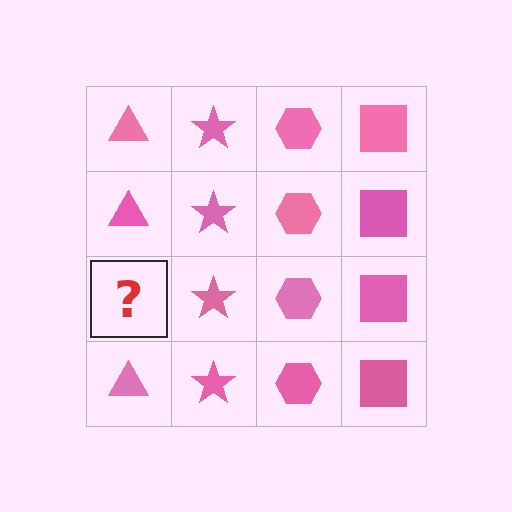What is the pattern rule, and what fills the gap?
The rule is that each column has a consistent shape. The gap should be filled with a pink triangle.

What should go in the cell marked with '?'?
The missing cell should contain a pink triangle.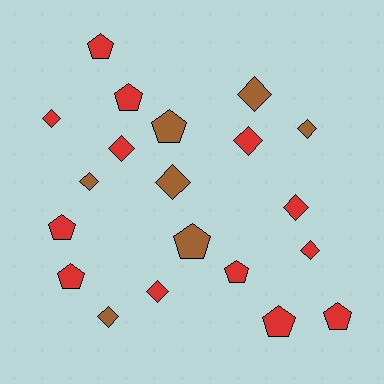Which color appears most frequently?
Red, with 13 objects.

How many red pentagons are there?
There are 7 red pentagons.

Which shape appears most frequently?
Diamond, with 11 objects.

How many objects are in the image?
There are 20 objects.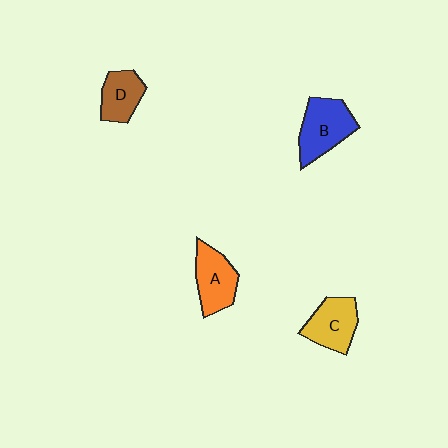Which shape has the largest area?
Shape B (blue).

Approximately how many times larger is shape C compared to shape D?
Approximately 1.2 times.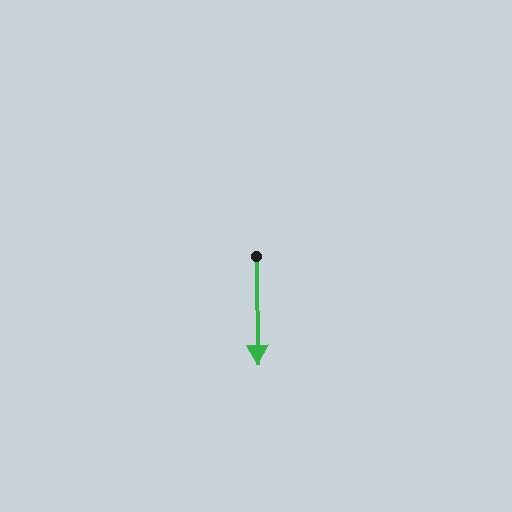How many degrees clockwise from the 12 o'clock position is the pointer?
Approximately 179 degrees.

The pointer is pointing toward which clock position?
Roughly 6 o'clock.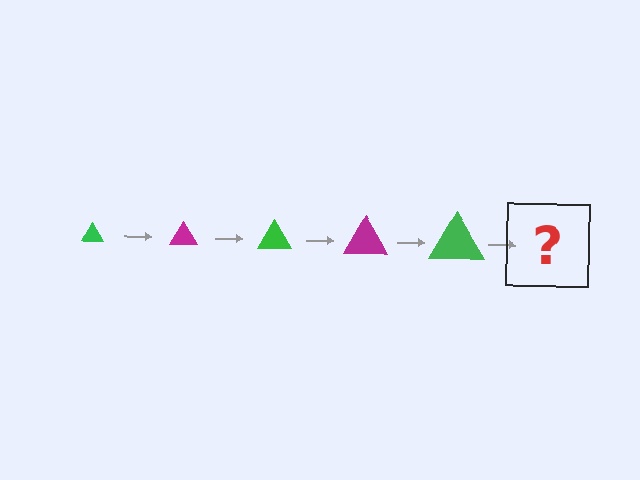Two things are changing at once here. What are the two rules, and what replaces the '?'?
The two rules are that the triangle grows larger each step and the color cycles through green and magenta. The '?' should be a magenta triangle, larger than the previous one.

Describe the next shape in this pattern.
It should be a magenta triangle, larger than the previous one.